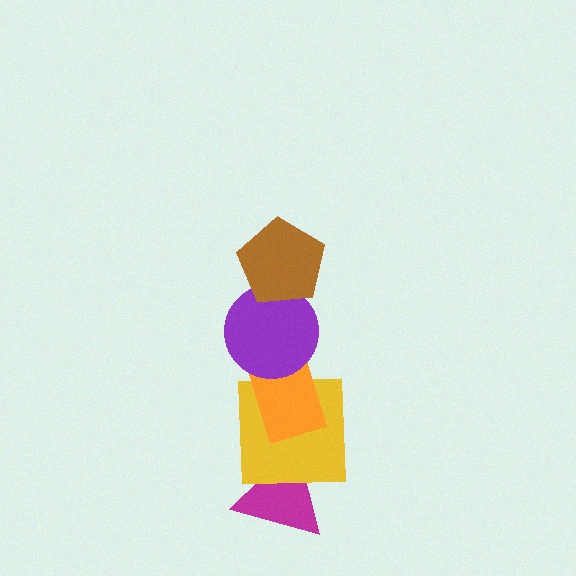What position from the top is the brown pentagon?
The brown pentagon is 1st from the top.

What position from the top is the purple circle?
The purple circle is 2nd from the top.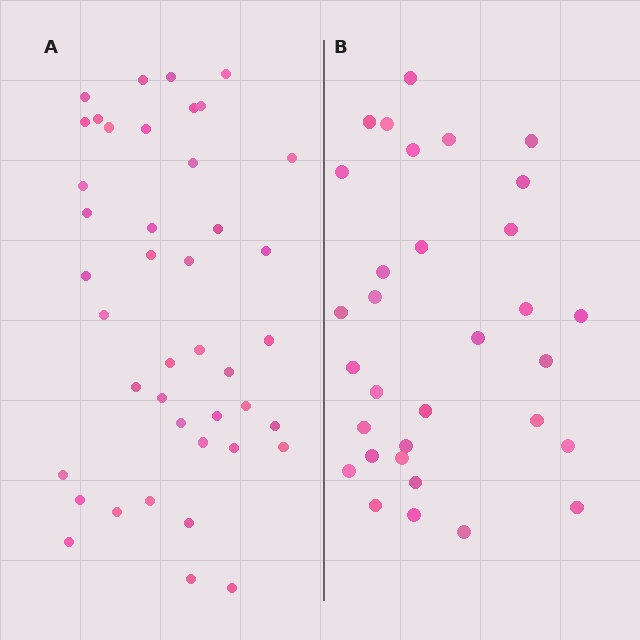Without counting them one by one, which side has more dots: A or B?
Region A (the left region) has more dots.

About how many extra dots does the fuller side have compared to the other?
Region A has roughly 10 or so more dots than region B.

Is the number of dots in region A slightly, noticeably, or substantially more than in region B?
Region A has noticeably more, but not dramatically so. The ratio is roughly 1.3 to 1.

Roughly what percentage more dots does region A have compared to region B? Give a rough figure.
About 30% more.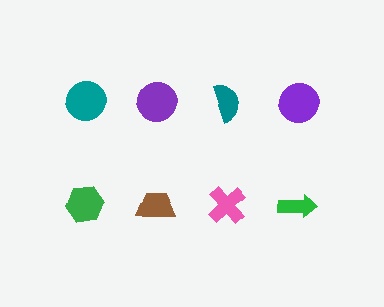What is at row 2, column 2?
A brown trapezoid.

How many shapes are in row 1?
4 shapes.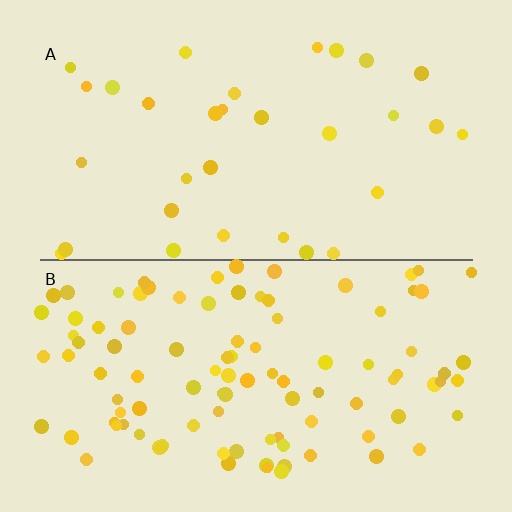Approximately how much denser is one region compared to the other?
Approximately 3.3× — region B over region A.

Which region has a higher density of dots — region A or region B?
B (the bottom).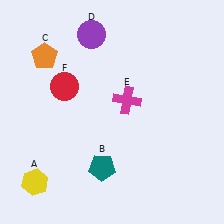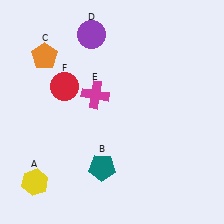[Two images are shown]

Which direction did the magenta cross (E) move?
The magenta cross (E) moved left.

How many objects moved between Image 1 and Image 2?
1 object moved between the two images.